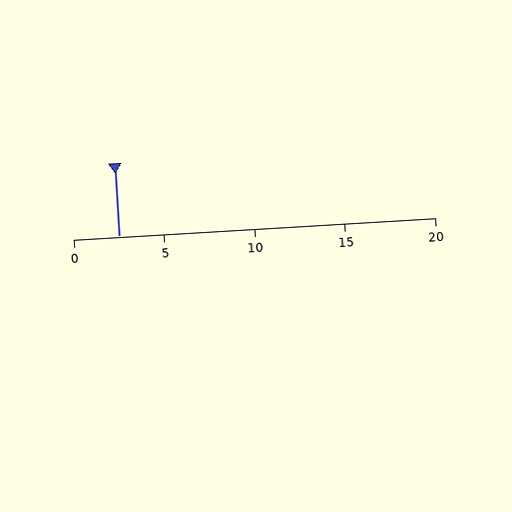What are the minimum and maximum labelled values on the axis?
The axis runs from 0 to 20.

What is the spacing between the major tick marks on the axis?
The major ticks are spaced 5 apart.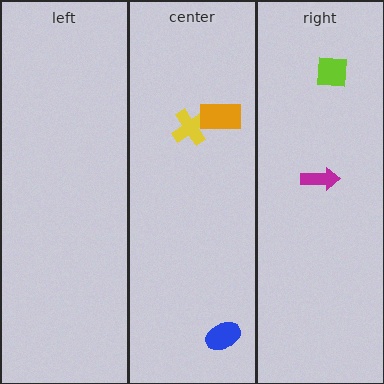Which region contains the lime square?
The right region.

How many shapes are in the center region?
3.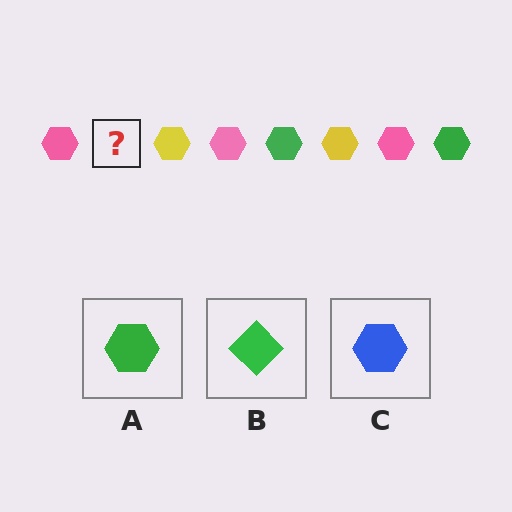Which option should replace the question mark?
Option A.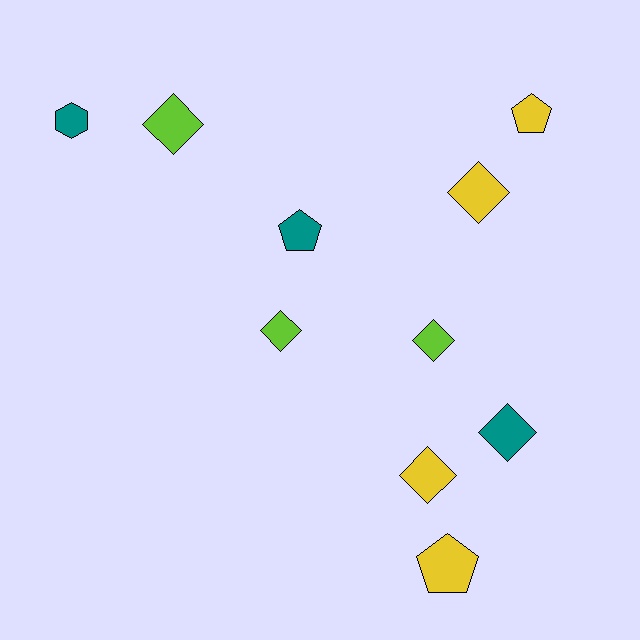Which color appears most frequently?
Yellow, with 4 objects.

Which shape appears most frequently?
Diamond, with 6 objects.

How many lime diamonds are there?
There are 3 lime diamonds.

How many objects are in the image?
There are 10 objects.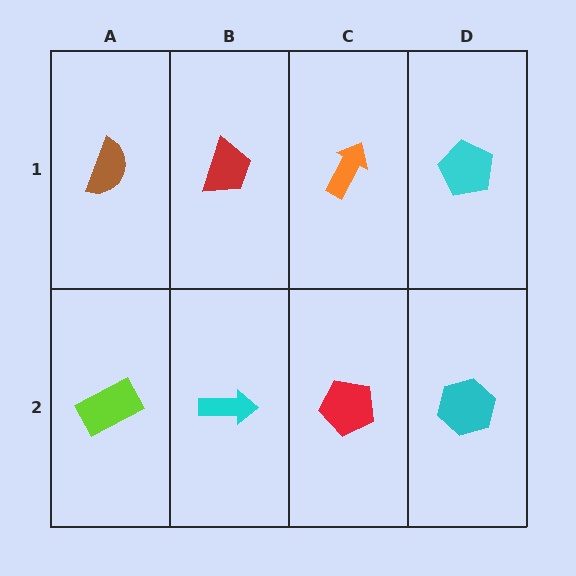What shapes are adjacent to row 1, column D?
A cyan hexagon (row 2, column D), an orange arrow (row 1, column C).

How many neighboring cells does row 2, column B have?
3.